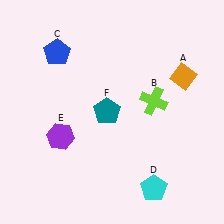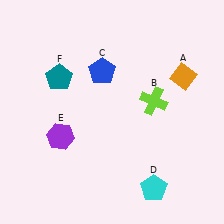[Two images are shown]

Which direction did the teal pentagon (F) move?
The teal pentagon (F) moved left.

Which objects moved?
The objects that moved are: the blue pentagon (C), the teal pentagon (F).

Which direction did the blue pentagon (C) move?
The blue pentagon (C) moved right.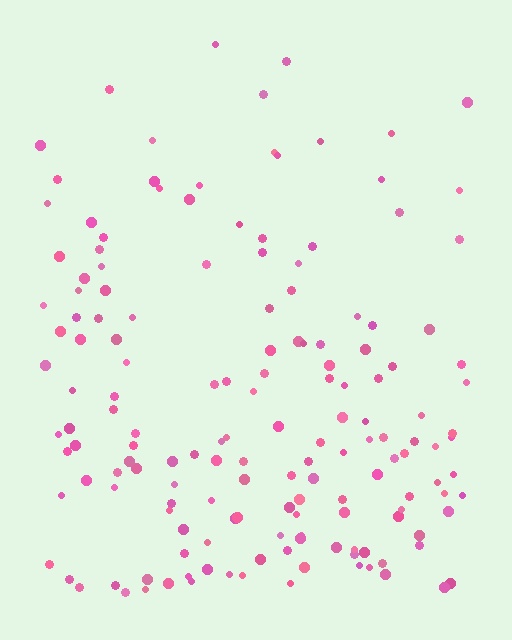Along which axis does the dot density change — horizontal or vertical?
Vertical.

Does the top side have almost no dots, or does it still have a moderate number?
Still a moderate number, just noticeably fewer than the bottom.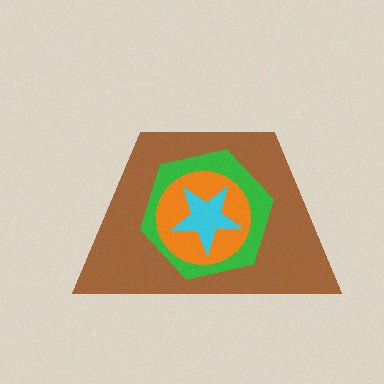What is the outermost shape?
The brown trapezoid.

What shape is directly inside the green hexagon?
The orange circle.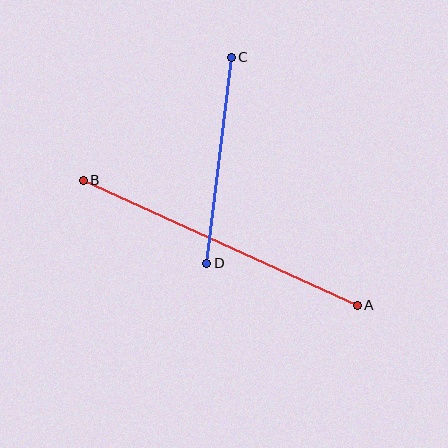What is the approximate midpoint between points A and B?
The midpoint is at approximately (220, 243) pixels.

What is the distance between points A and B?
The distance is approximately 301 pixels.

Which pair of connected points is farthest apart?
Points A and B are farthest apart.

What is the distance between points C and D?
The distance is approximately 208 pixels.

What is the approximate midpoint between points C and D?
The midpoint is at approximately (219, 160) pixels.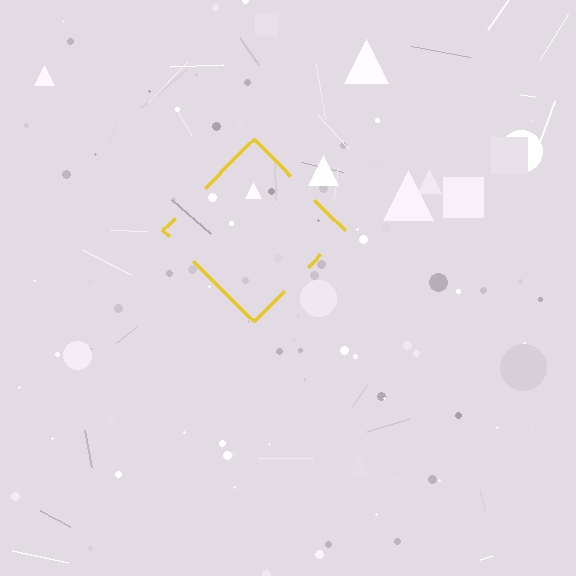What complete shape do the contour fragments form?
The contour fragments form a diamond.